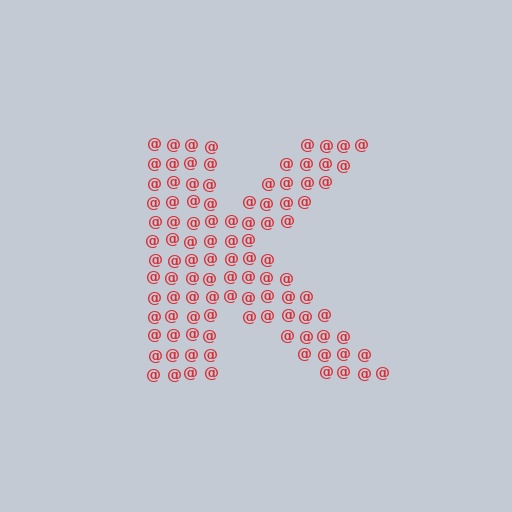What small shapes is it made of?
It is made of small at signs.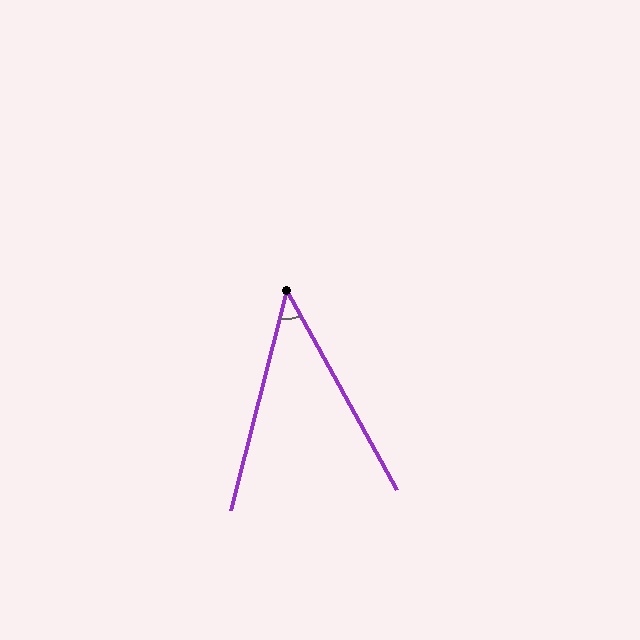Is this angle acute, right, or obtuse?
It is acute.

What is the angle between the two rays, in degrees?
Approximately 43 degrees.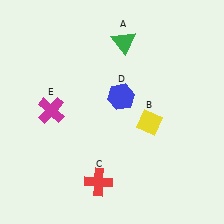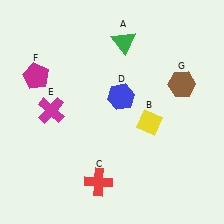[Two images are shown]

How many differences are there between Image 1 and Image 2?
There are 2 differences between the two images.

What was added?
A magenta pentagon (F), a brown hexagon (G) were added in Image 2.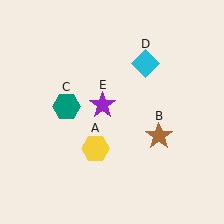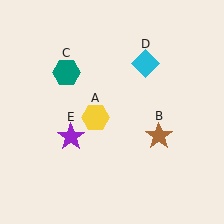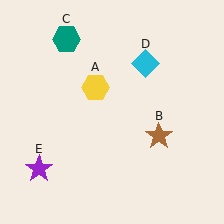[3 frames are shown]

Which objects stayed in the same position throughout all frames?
Brown star (object B) and cyan diamond (object D) remained stationary.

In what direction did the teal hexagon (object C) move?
The teal hexagon (object C) moved up.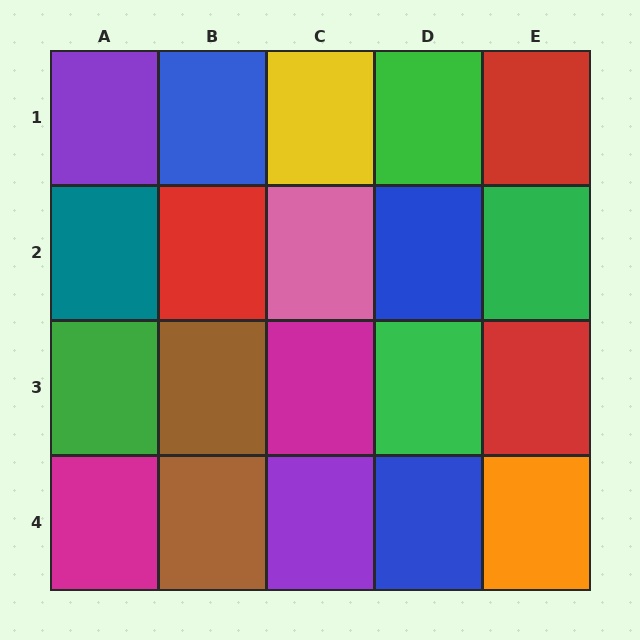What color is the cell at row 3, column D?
Green.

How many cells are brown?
2 cells are brown.